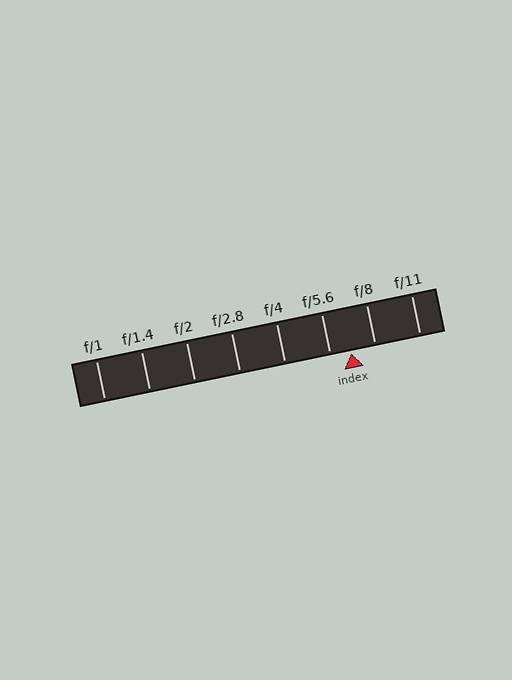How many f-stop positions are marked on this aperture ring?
There are 8 f-stop positions marked.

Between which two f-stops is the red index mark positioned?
The index mark is between f/5.6 and f/8.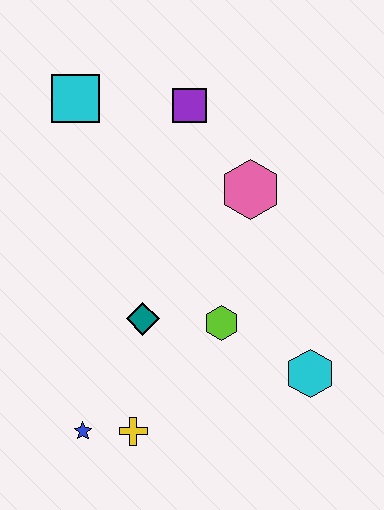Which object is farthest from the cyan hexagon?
The cyan square is farthest from the cyan hexagon.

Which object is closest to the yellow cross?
The blue star is closest to the yellow cross.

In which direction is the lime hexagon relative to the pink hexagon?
The lime hexagon is below the pink hexagon.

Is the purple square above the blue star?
Yes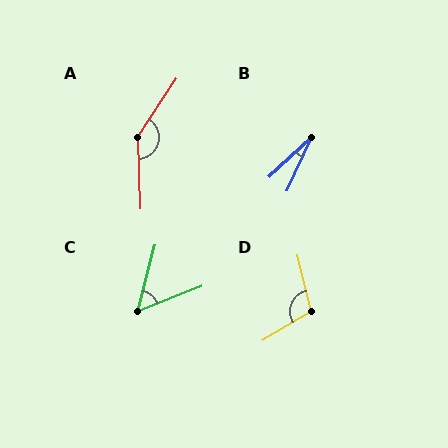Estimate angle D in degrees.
Approximately 107 degrees.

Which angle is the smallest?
B, at approximately 23 degrees.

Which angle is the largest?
A, at approximately 144 degrees.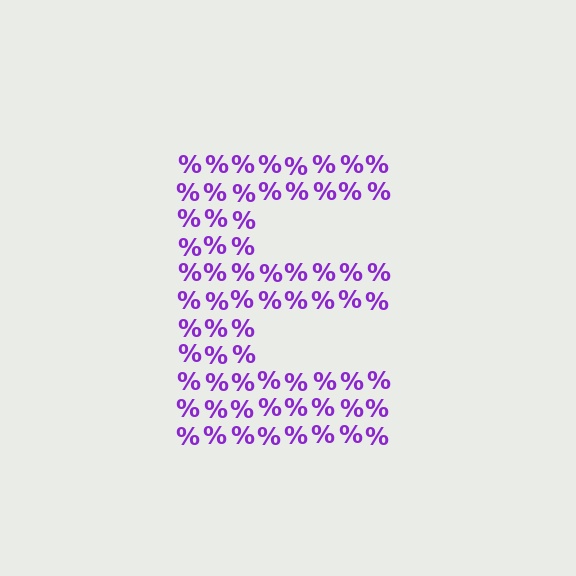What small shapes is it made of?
It is made of small percent signs.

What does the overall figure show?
The overall figure shows the letter E.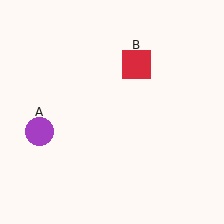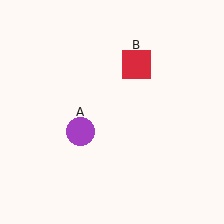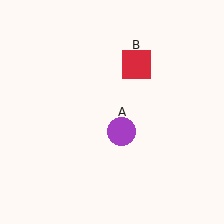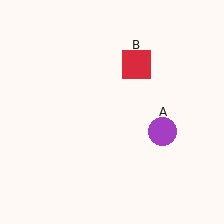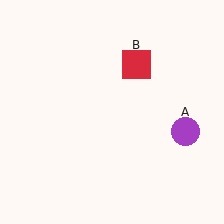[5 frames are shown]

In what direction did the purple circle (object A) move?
The purple circle (object A) moved right.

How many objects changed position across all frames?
1 object changed position: purple circle (object A).